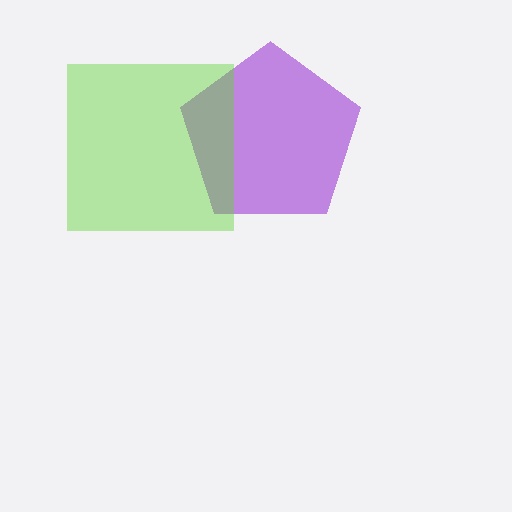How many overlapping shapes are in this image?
There are 2 overlapping shapes in the image.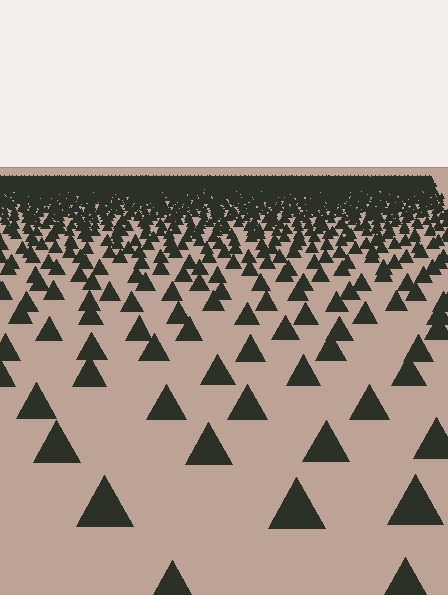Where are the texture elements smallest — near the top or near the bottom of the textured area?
Near the top.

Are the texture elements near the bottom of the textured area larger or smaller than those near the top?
Larger. Near the bottom, elements are closer to the viewer and appear at a bigger on-screen size.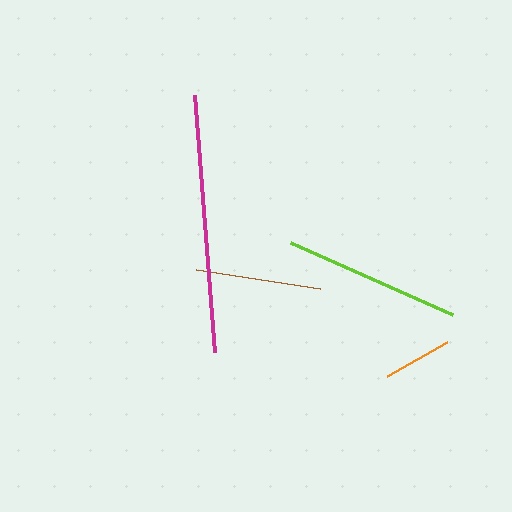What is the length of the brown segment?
The brown segment is approximately 126 pixels long.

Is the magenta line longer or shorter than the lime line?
The magenta line is longer than the lime line.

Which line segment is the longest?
The magenta line is the longest at approximately 257 pixels.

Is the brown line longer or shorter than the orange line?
The brown line is longer than the orange line.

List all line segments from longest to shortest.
From longest to shortest: magenta, lime, brown, orange.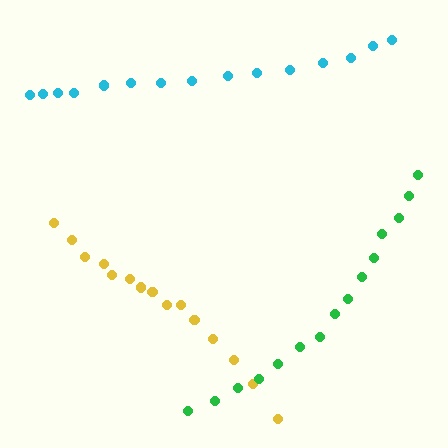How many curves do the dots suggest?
There are 3 distinct paths.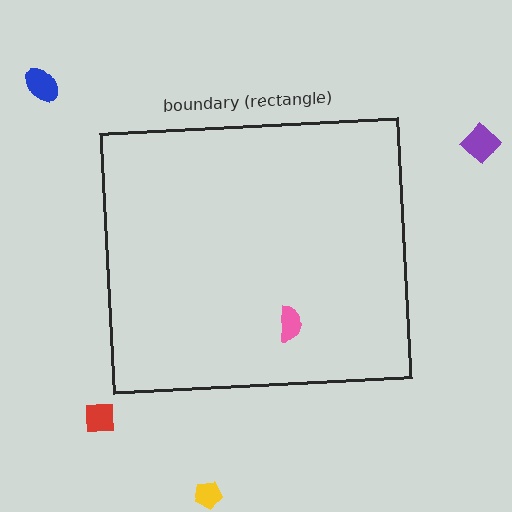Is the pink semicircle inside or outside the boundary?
Inside.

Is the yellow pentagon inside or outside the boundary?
Outside.